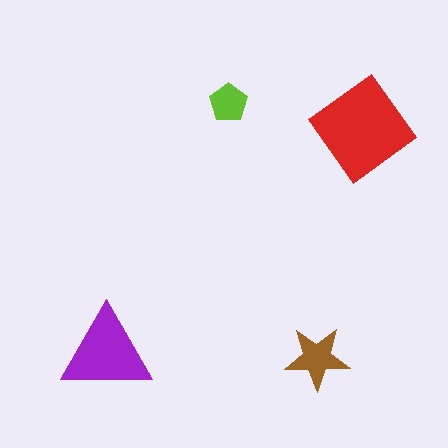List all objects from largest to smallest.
The red diamond, the purple triangle, the brown star, the lime pentagon.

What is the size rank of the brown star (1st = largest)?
3rd.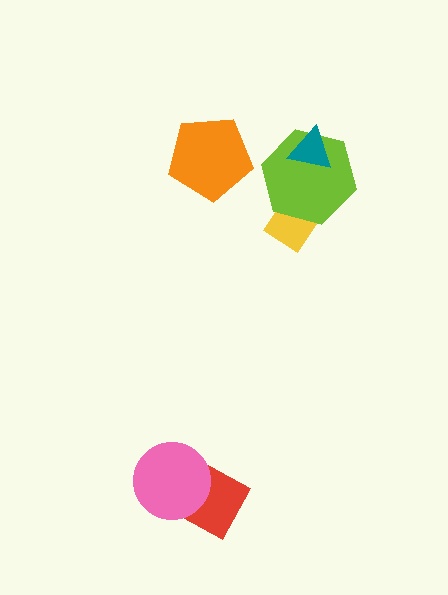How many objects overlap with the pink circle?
1 object overlaps with the pink circle.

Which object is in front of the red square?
The pink circle is in front of the red square.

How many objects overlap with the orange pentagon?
0 objects overlap with the orange pentagon.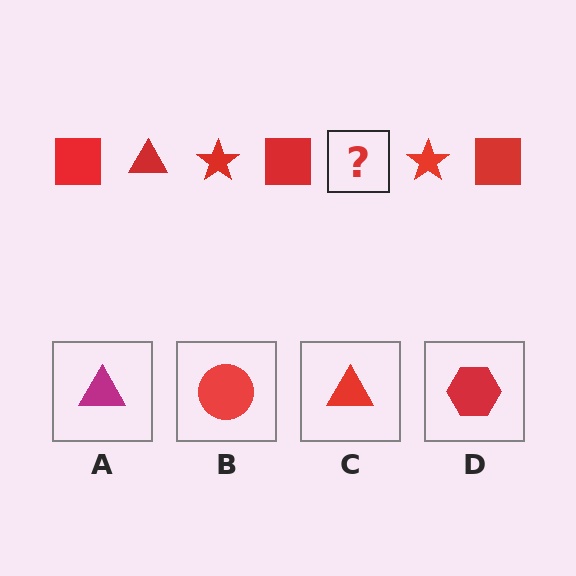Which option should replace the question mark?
Option C.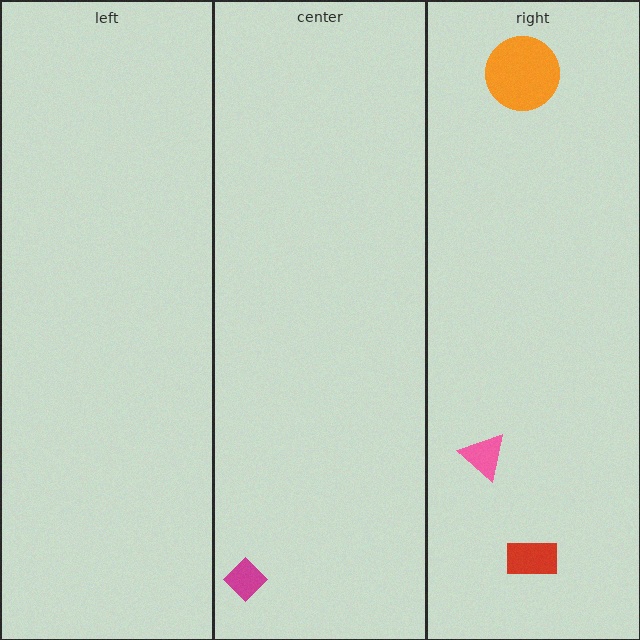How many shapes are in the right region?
3.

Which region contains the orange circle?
The right region.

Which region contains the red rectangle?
The right region.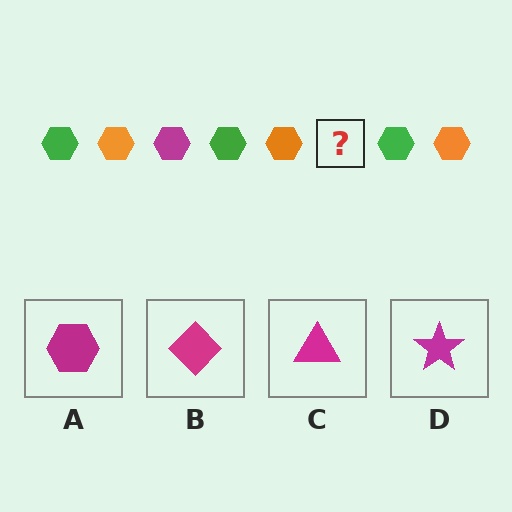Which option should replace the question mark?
Option A.